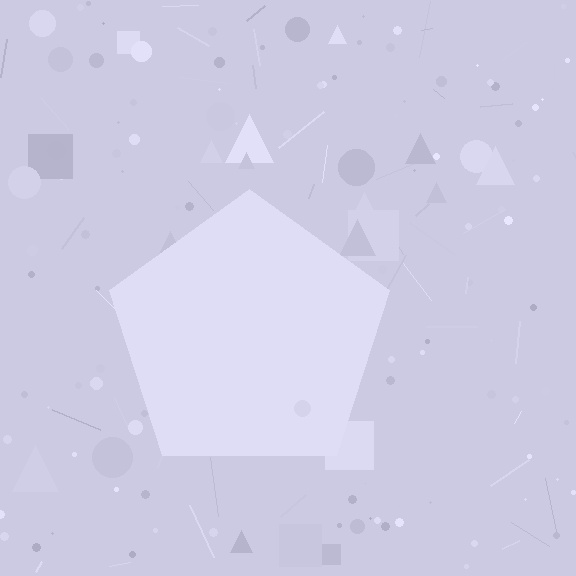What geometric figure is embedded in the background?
A pentagon is embedded in the background.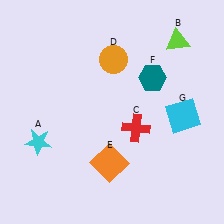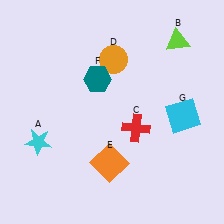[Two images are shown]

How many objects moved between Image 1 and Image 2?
1 object moved between the two images.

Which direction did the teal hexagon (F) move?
The teal hexagon (F) moved left.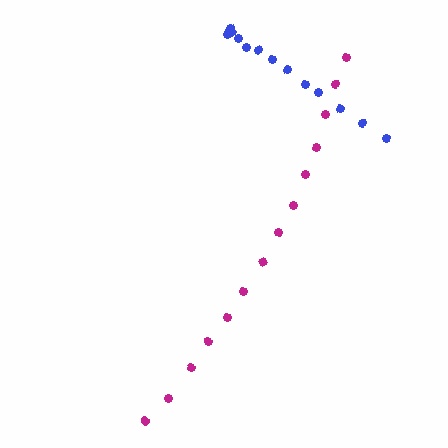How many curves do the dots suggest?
There are 2 distinct paths.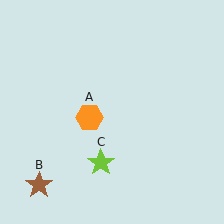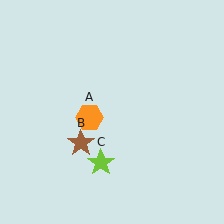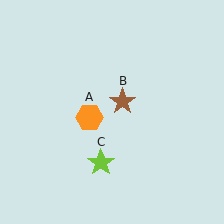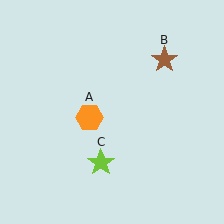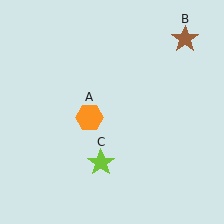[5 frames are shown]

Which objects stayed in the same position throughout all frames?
Orange hexagon (object A) and lime star (object C) remained stationary.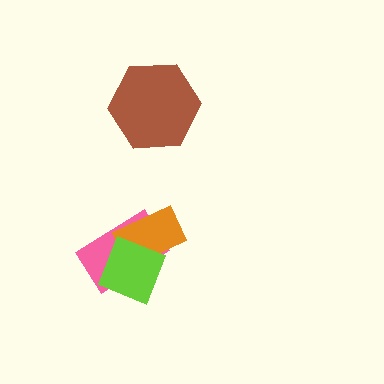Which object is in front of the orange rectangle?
The lime square is in front of the orange rectangle.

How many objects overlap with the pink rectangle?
2 objects overlap with the pink rectangle.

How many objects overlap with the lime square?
2 objects overlap with the lime square.